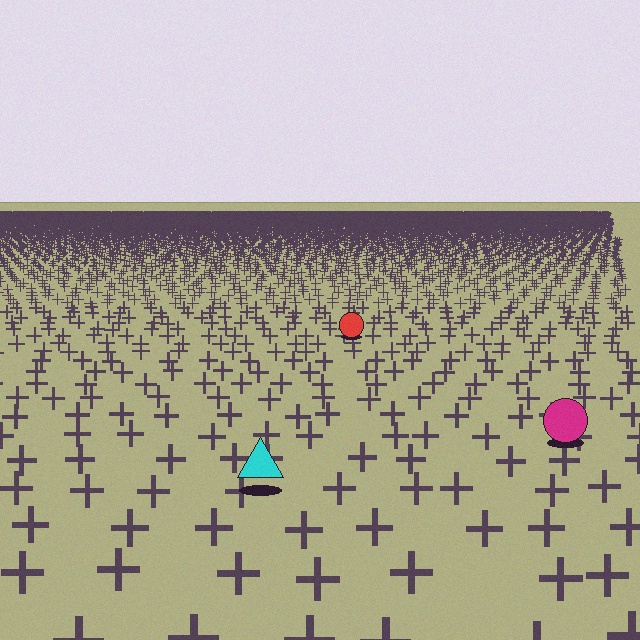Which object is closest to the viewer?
The cyan triangle is closest. The texture marks near it are larger and more spread out.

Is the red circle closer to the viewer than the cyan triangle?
No. The cyan triangle is closer — you can tell from the texture gradient: the ground texture is coarser near it.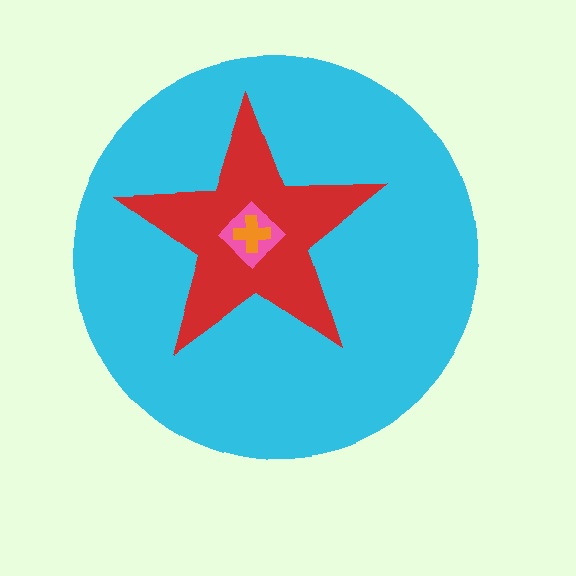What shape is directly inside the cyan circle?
The red star.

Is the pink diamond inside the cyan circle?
Yes.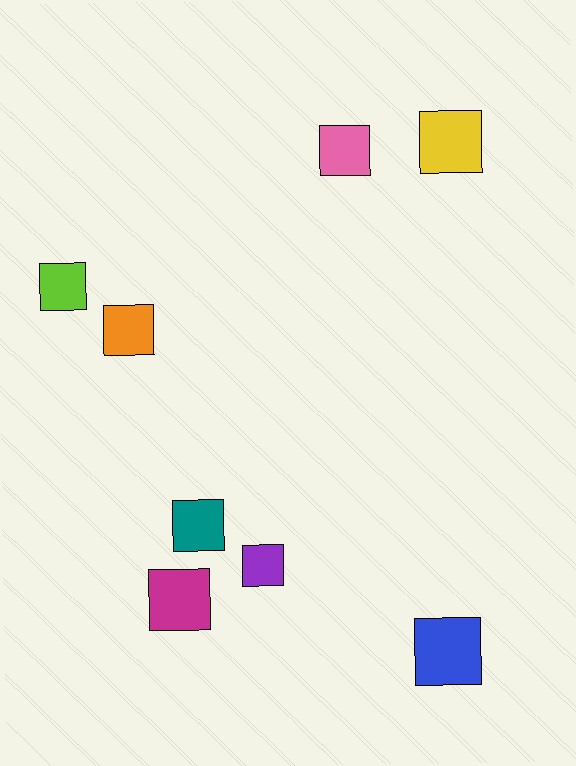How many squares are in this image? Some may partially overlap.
There are 8 squares.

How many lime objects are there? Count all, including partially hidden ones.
There is 1 lime object.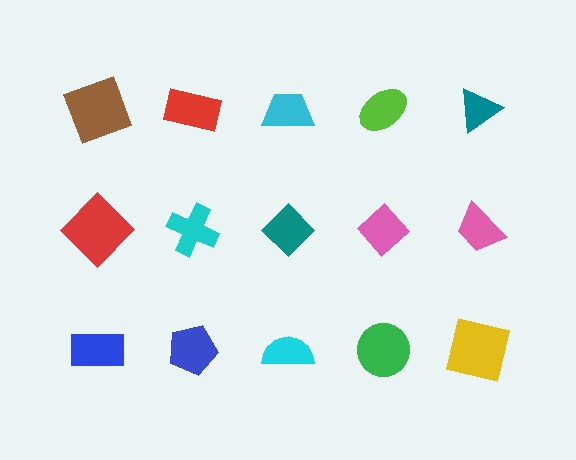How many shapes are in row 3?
5 shapes.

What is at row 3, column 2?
A blue pentagon.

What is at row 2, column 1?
A red diamond.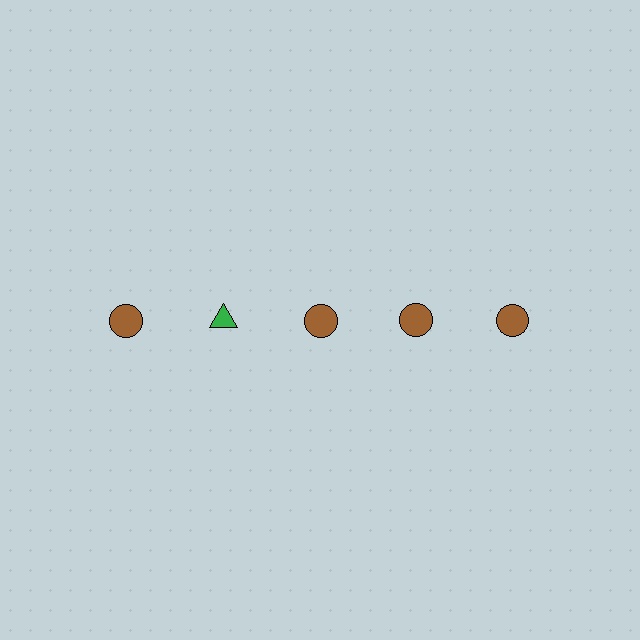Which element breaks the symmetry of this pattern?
The green triangle in the top row, second from left column breaks the symmetry. All other shapes are brown circles.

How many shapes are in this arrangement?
There are 5 shapes arranged in a grid pattern.